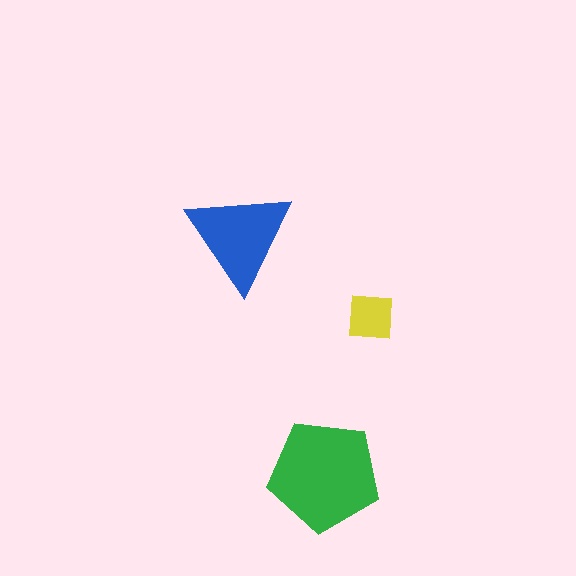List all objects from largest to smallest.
The green pentagon, the blue triangle, the yellow square.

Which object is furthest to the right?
The yellow square is rightmost.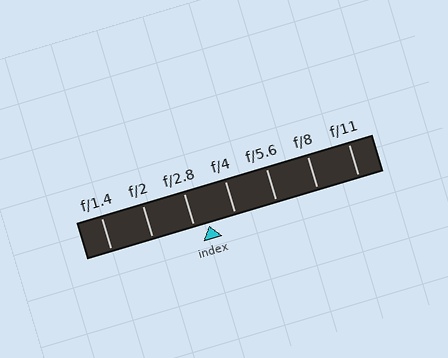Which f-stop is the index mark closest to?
The index mark is closest to f/2.8.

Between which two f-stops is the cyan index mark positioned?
The index mark is between f/2.8 and f/4.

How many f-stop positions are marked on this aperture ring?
There are 7 f-stop positions marked.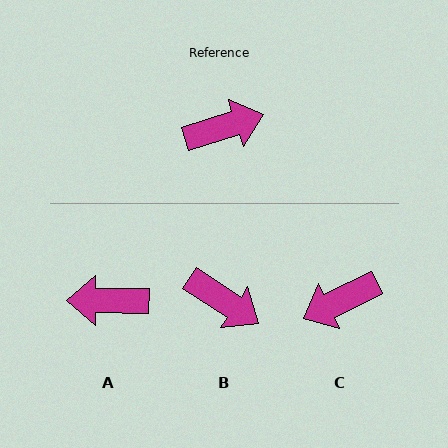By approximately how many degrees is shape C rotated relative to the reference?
Approximately 172 degrees clockwise.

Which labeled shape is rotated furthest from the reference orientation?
C, about 172 degrees away.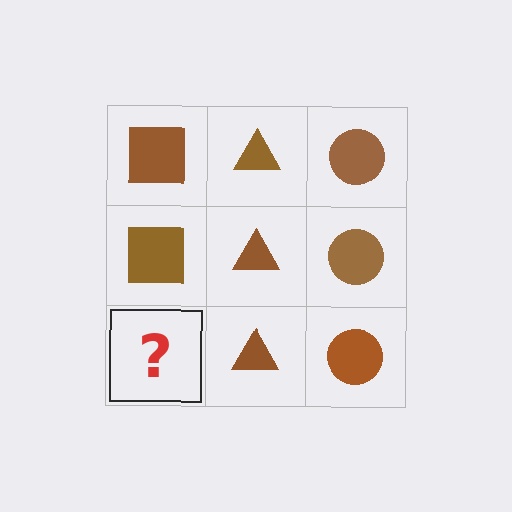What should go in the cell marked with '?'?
The missing cell should contain a brown square.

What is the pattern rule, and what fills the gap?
The rule is that each column has a consistent shape. The gap should be filled with a brown square.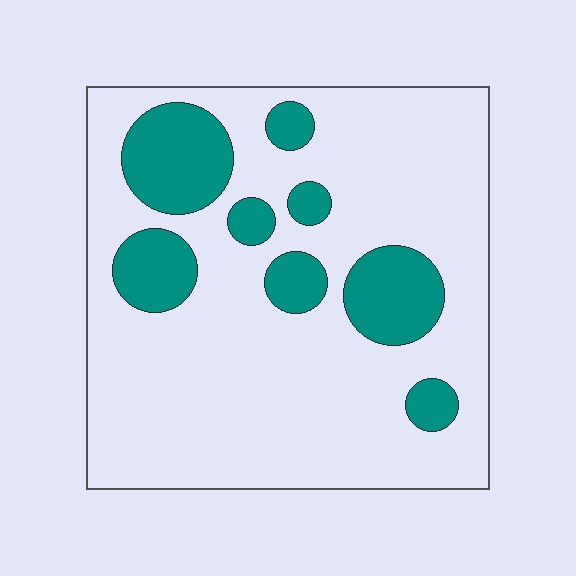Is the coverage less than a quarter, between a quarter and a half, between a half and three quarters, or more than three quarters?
Less than a quarter.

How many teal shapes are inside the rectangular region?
8.